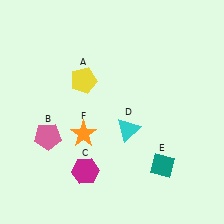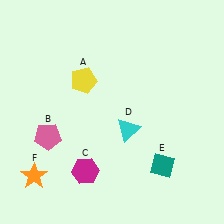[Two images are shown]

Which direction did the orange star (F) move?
The orange star (F) moved left.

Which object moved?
The orange star (F) moved left.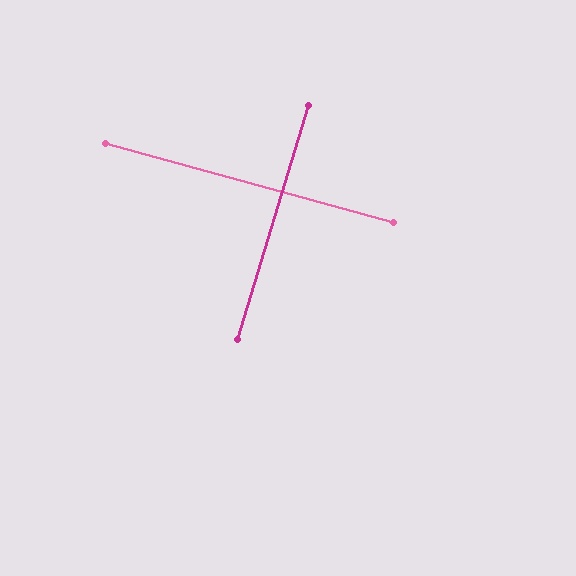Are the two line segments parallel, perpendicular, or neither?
Perpendicular — they meet at approximately 89°.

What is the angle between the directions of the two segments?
Approximately 89 degrees.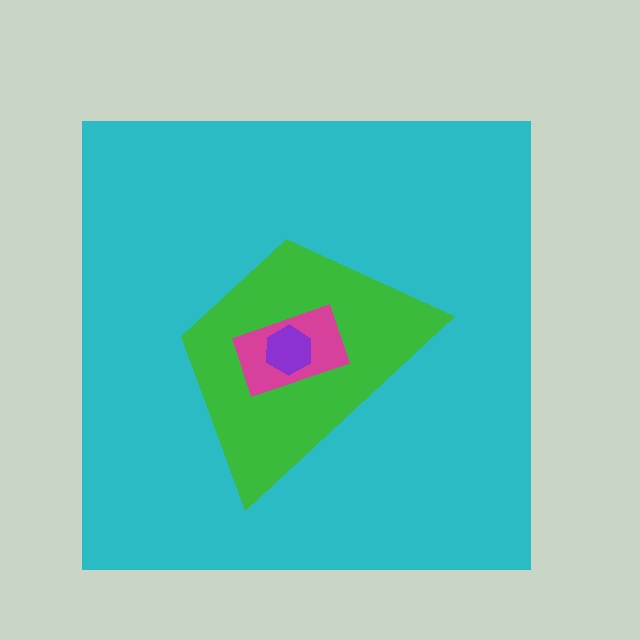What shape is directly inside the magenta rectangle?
The purple hexagon.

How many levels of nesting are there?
4.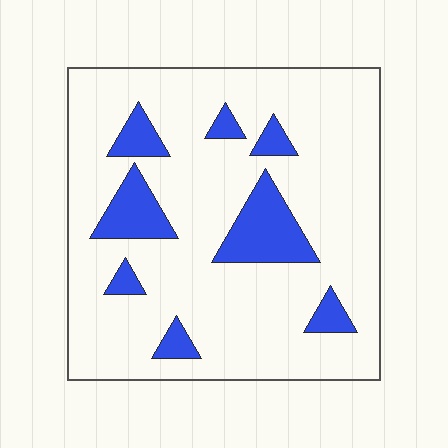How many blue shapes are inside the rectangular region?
8.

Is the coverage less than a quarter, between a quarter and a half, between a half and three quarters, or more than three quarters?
Less than a quarter.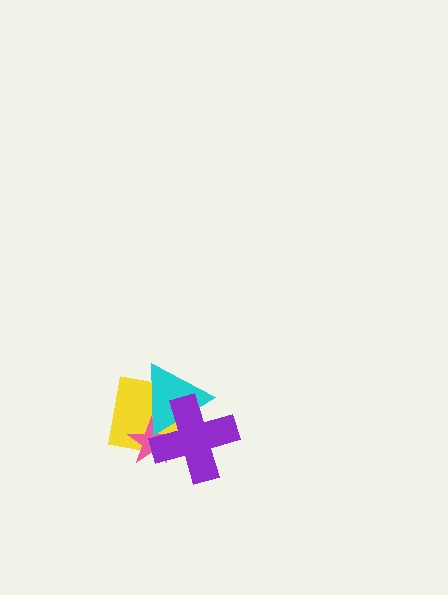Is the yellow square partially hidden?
Yes, it is partially covered by another shape.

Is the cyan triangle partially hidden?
Yes, it is partially covered by another shape.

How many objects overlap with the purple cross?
3 objects overlap with the purple cross.